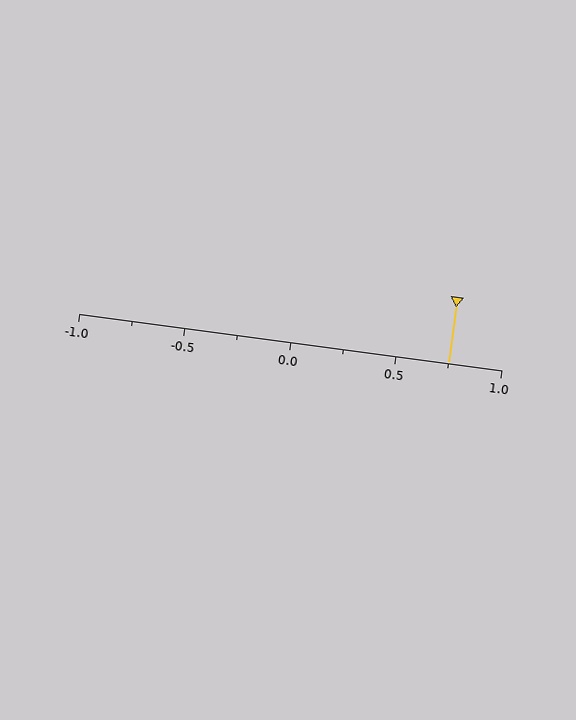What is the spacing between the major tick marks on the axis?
The major ticks are spaced 0.5 apart.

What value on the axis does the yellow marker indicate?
The marker indicates approximately 0.75.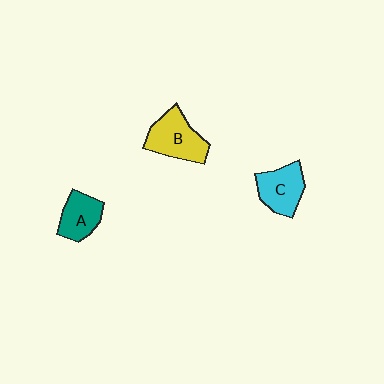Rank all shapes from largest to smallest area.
From largest to smallest: B (yellow), C (cyan), A (teal).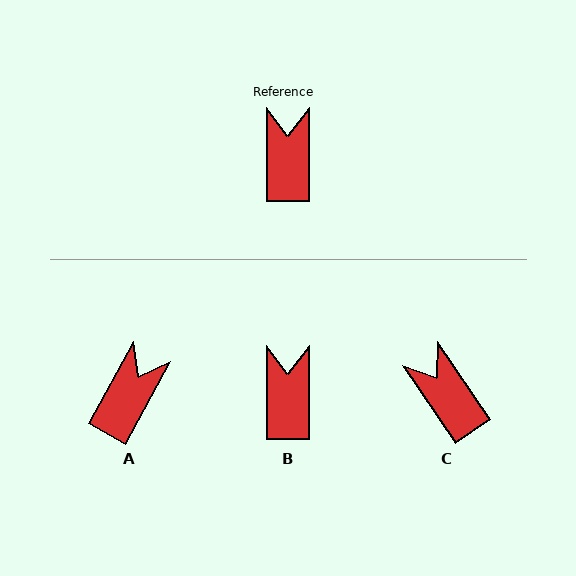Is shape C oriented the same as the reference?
No, it is off by about 34 degrees.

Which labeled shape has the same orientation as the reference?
B.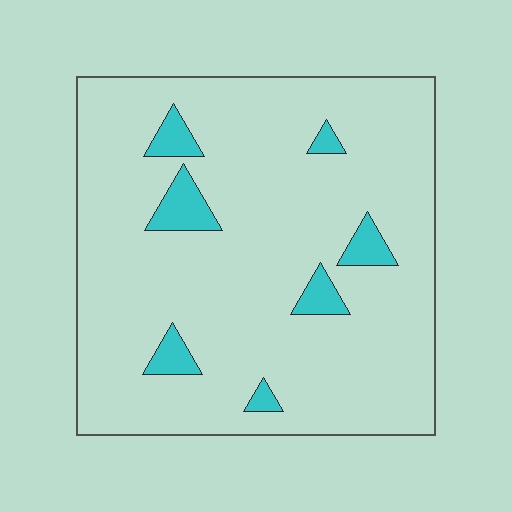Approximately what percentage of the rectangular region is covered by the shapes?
Approximately 10%.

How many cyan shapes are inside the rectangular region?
7.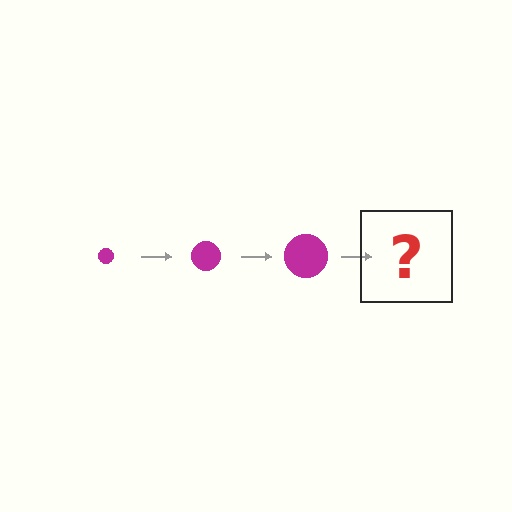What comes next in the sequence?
The next element should be a magenta circle, larger than the previous one.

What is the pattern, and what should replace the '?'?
The pattern is that the circle gets progressively larger each step. The '?' should be a magenta circle, larger than the previous one.